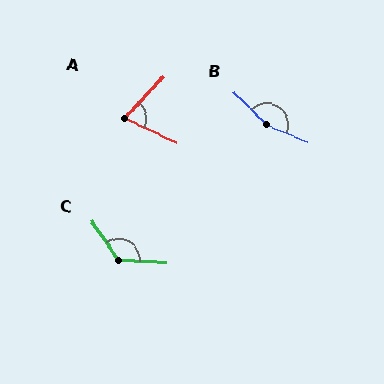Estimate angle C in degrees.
Approximately 127 degrees.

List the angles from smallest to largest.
A (72°), C (127°), B (158°).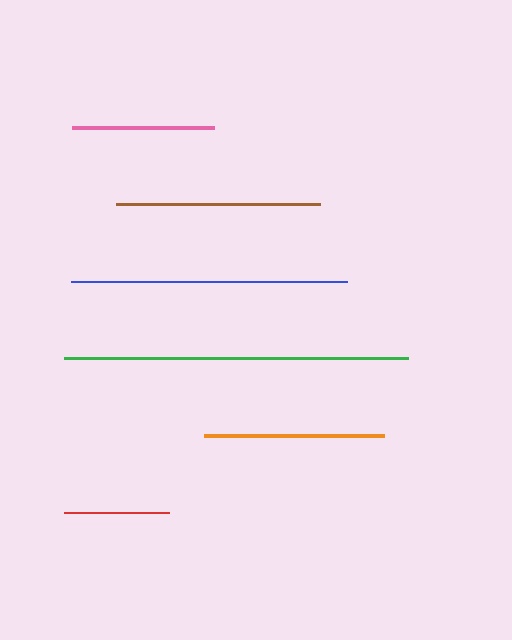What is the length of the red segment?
The red segment is approximately 106 pixels long.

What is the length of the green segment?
The green segment is approximately 343 pixels long.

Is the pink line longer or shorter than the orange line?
The orange line is longer than the pink line.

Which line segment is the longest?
The green line is the longest at approximately 343 pixels.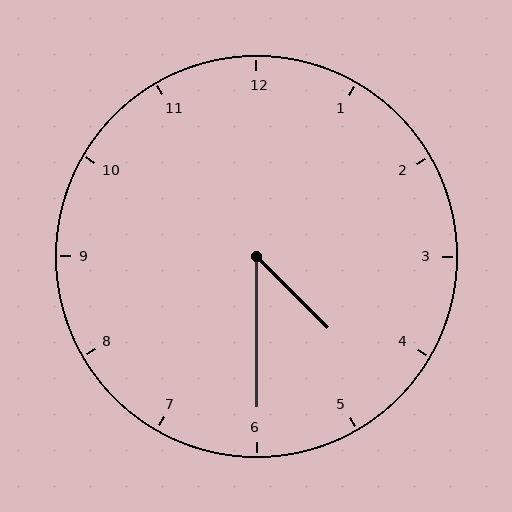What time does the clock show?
4:30.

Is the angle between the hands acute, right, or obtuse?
It is acute.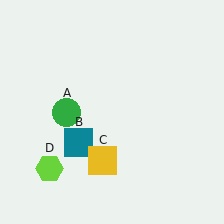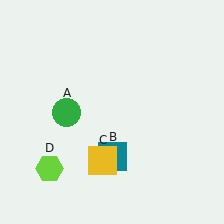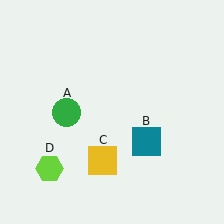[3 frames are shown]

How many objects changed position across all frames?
1 object changed position: teal square (object B).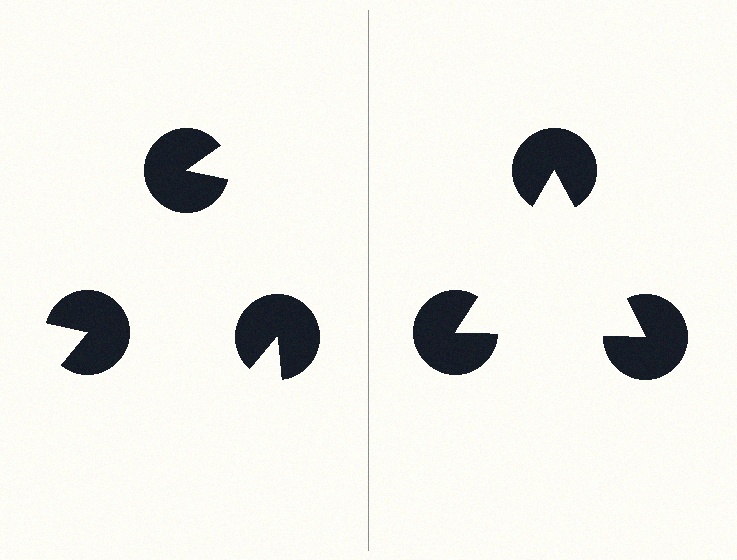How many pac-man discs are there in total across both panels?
6 — 3 on each side.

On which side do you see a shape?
An illusory triangle appears on the right side. On the left side the wedge cuts are rotated, so no coherent shape forms.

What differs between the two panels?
The pac-man discs are positioned identically on both sides; only the wedge orientations differ. On the right they align to a triangle; on the left they are misaligned.